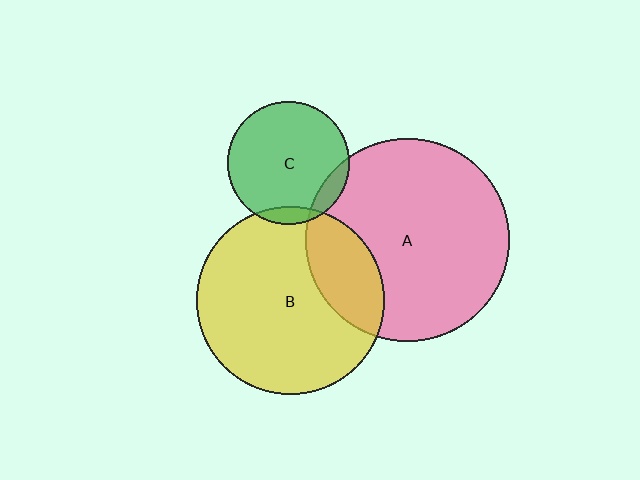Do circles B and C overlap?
Yes.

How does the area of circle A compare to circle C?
Approximately 2.7 times.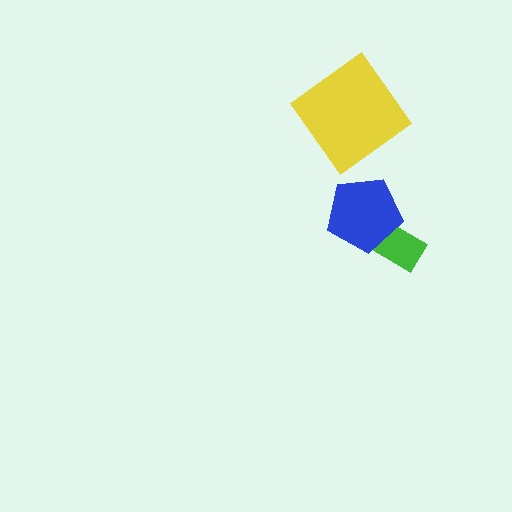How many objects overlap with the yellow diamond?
0 objects overlap with the yellow diamond.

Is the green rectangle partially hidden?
Yes, it is partially covered by another shape.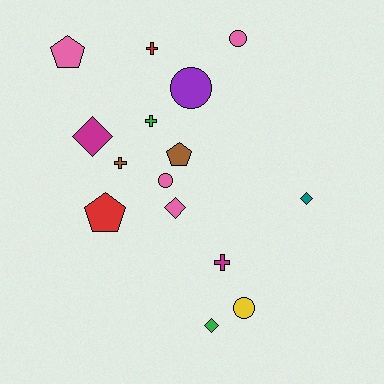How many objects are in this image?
There are 15 objects.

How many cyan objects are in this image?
There are no cyan objects.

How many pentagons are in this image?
There are 3 pentagons.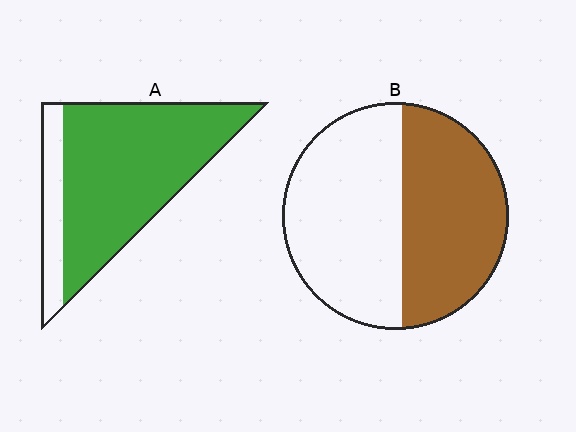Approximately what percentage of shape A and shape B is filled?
A is approximately 80% and B is approximately 45%.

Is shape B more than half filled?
Roughly half.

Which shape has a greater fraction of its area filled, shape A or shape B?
Shape A.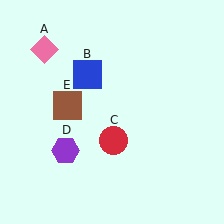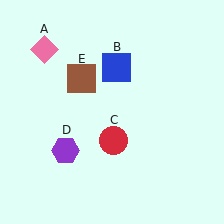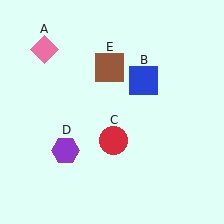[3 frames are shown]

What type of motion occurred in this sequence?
The blue square (object B), brown square (object E) rotated clockwise around the center of the scene.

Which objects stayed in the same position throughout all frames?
Pink diamond (object A) and red circle (object C) and purple hexagon (object D) remained stationary.